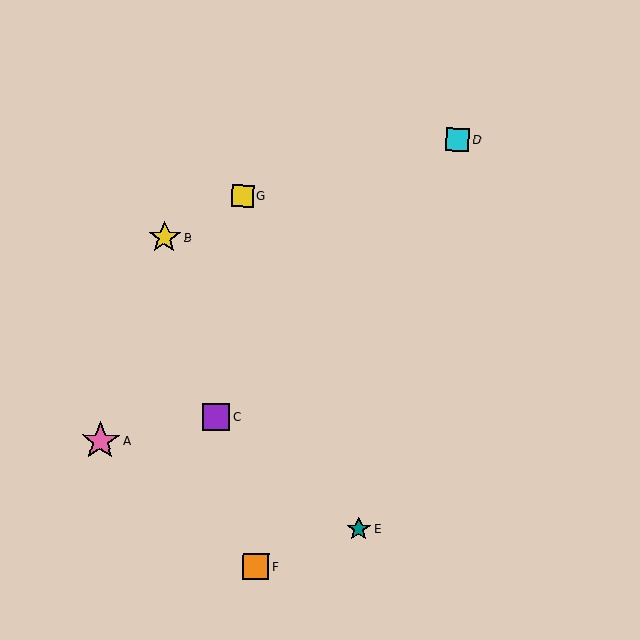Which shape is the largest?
The pink star (labeled A) is the largest.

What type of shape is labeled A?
Shape A is a pink star.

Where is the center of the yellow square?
The center of the yellow square is at (243, 196).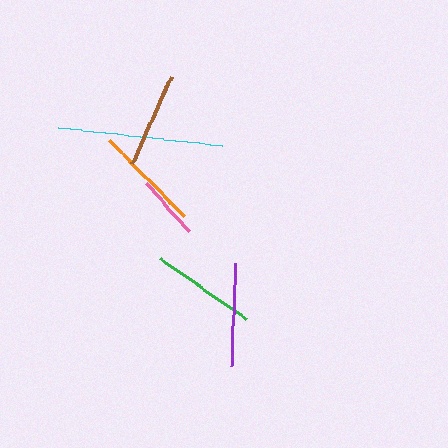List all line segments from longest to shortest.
From longest to shortest: cyan, orange, green, purple, brown, pink.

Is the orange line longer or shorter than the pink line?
The orange line is longer than the pink line.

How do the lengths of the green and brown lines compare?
The green and brown lines are approximately the same length.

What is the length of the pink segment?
The pink segment is approximately 65 pixels long.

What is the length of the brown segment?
The brown segment is approximately 96 pixels long.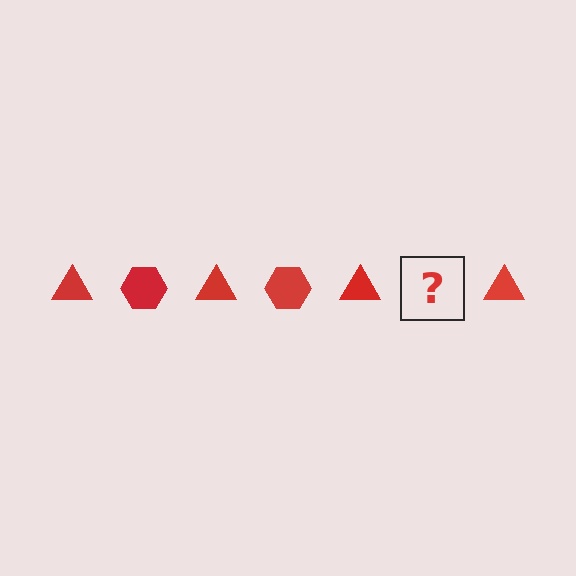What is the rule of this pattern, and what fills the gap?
The rule is that the pattern cycles through triangle, hexagon shapes in red. The gap should be filled with a red hexagon.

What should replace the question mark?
The question mark should be replaced with a red hexagon.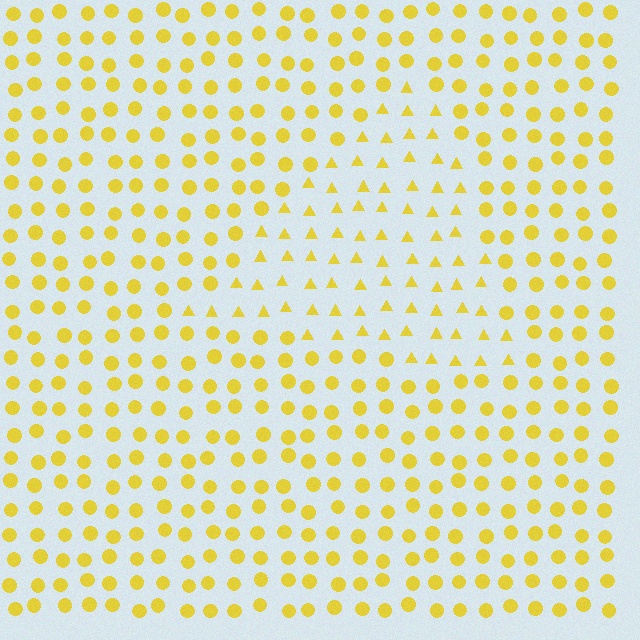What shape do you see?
I see a triangle.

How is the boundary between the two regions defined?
The boundary is defined by a change in element shape: triangles inside vs. circles outside. All elements share the same color and spacing.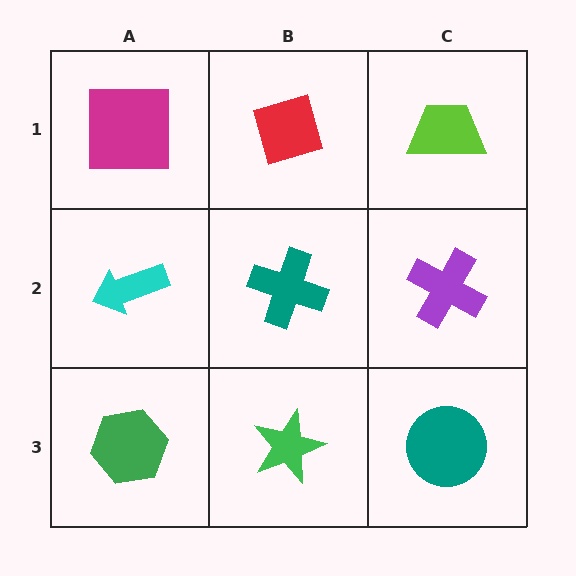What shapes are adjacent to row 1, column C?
A purple cross (row 2, column C), a red diamond (row 1, column B).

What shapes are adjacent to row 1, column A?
A cyan arrow (row 2, column A), a red diamond (row 1, column B).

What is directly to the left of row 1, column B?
A magenta square.